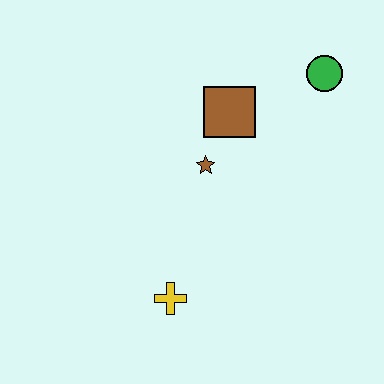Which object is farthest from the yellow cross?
The green circle is farthest from the yellow cross.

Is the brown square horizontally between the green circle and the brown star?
Yes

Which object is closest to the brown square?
The brown star is closest to the brown square.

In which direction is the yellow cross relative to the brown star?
The yellow cross is below the brown star.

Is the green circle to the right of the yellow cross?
Yes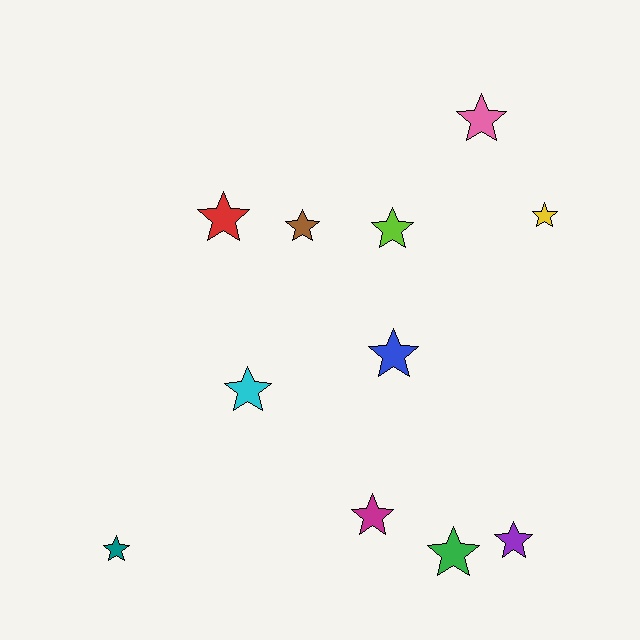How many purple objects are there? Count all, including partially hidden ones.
There is 1 purple object.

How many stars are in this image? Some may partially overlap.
There are 11 stars.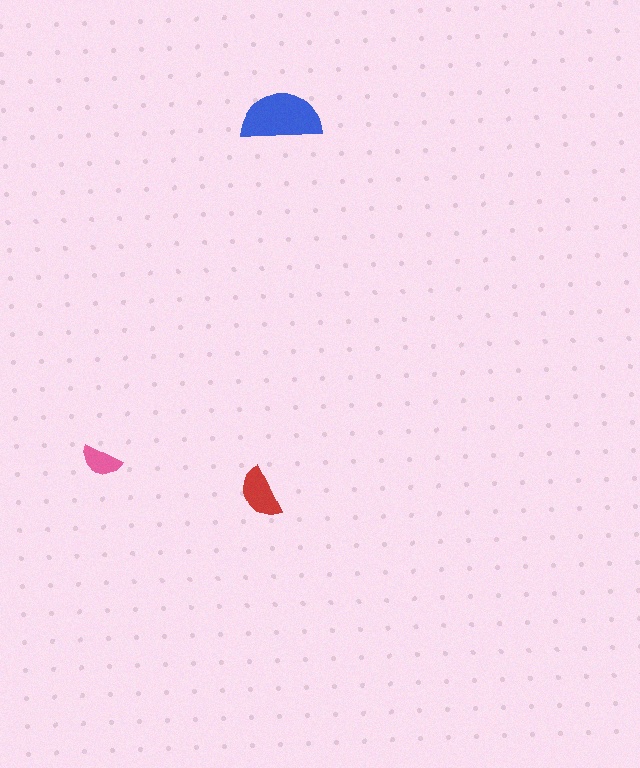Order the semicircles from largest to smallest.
the blue one, the red one, the pink one.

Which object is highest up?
The blue semicircle is topmost.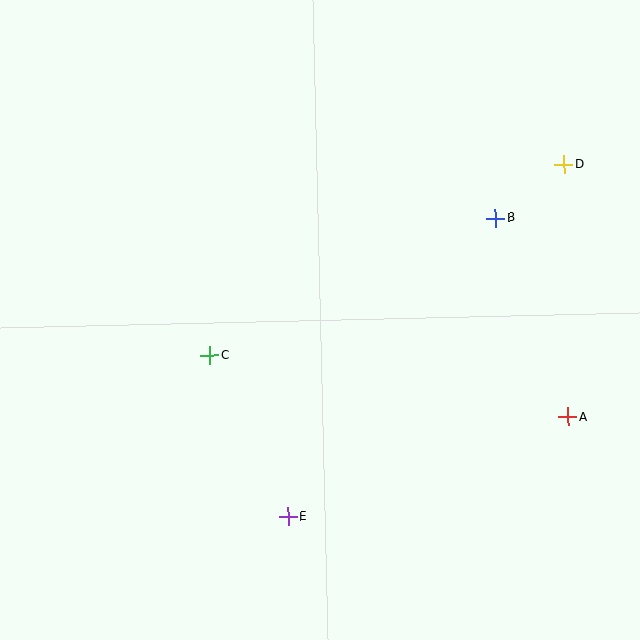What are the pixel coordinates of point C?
Point C is at (210, 355).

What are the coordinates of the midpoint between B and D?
The midpoint between B and D is at (530, 191).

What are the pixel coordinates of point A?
Point A is at (568, 417).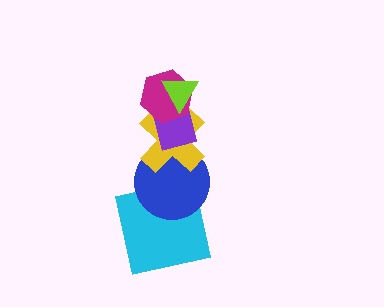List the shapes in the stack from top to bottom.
From top to bottom: the lime triangle, the magenta hexagon, the purple rectangle, the yellow cross, the blue circle, the cyan square.